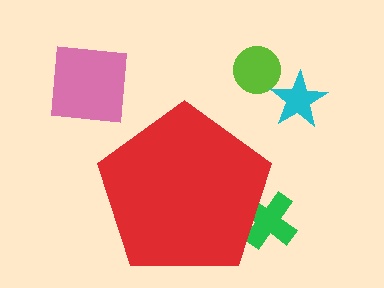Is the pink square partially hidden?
No, the pink square is fully visible.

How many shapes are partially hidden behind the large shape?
1 shape is partially hidden.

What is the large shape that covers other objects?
A red pentagon.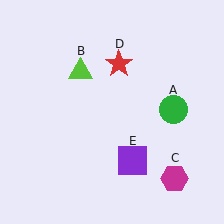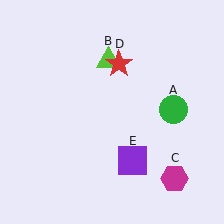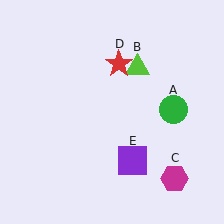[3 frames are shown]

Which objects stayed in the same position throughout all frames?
Green circle (object A) and magenta hexagon (object C) and red star (object D) and purple square (object E) remained stationary.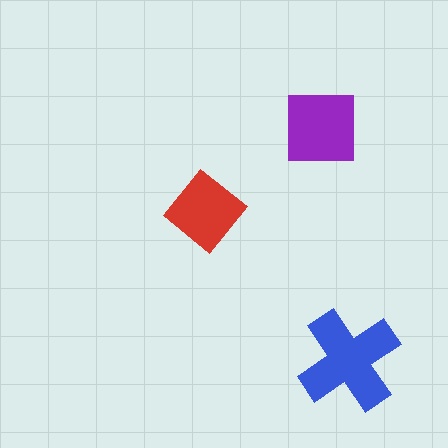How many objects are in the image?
There are 3 objects in the image.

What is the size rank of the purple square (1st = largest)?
2nd.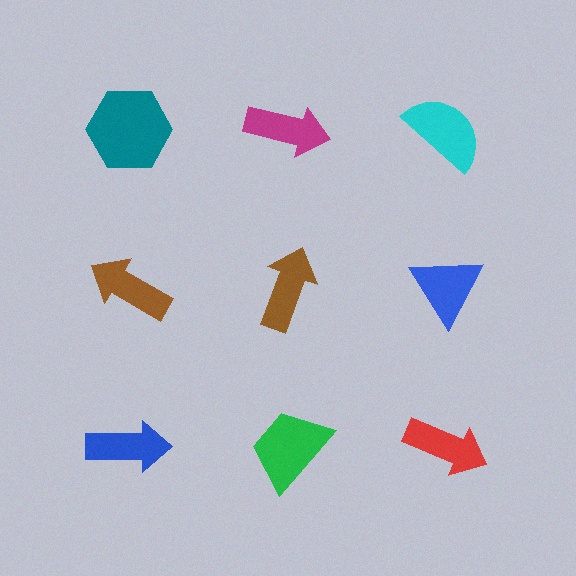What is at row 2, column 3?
A blue triangle.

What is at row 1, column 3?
A cyan semicircle.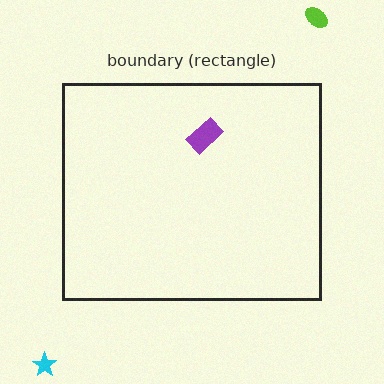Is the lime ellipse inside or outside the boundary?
Outside.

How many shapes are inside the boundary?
1 inside, 2 outside.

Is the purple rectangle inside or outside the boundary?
Inside.